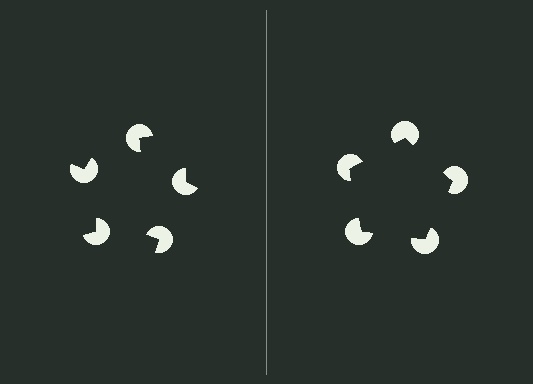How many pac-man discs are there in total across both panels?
10 — 5 on each side.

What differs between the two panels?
The pac-man discs are positioned identically on both sides; only the wedge orientations differ. On the right they align to a pentagon; on the left they are misaligned.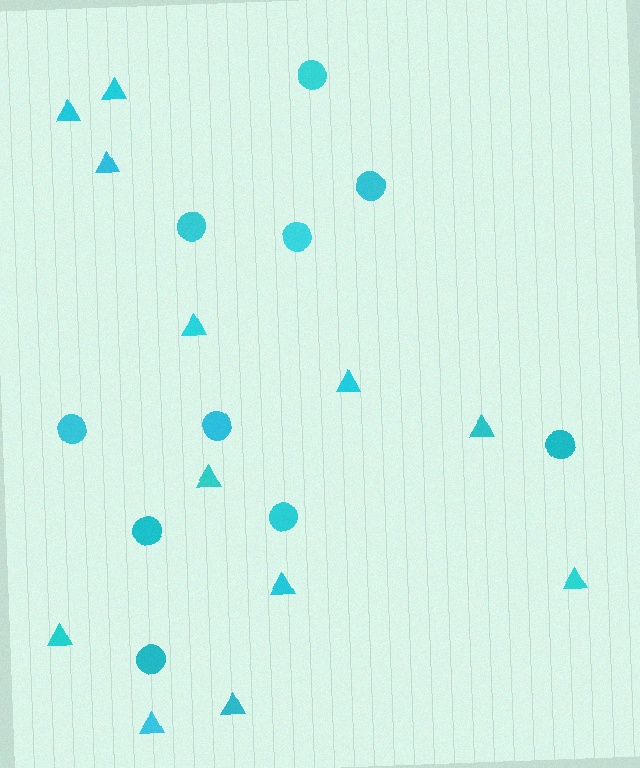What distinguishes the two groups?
There are 2 groups: one group of triangles (12) and one group of circles (10).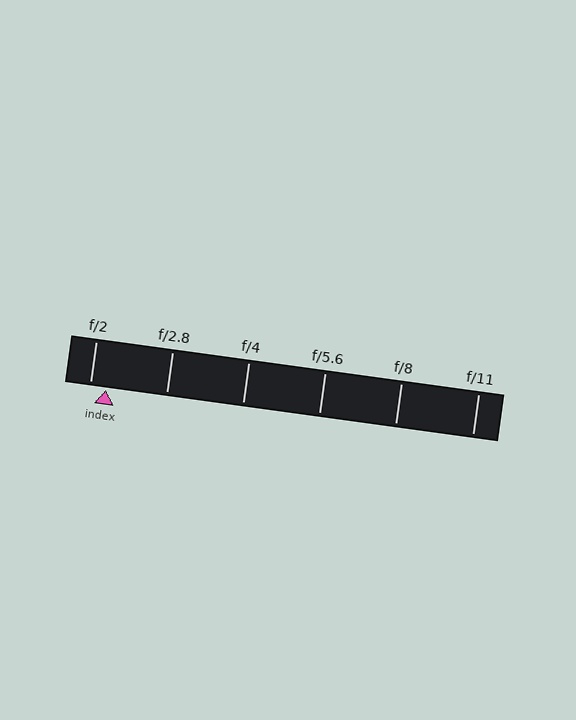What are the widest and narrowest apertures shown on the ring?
The widest aperture shown is f/2 and the narrowest is f/11.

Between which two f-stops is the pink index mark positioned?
The index mark is between f/2 and f/2.8.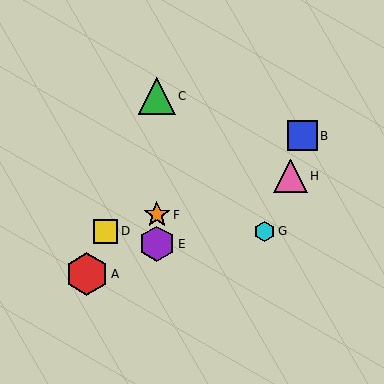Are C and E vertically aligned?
Yes, both are at x≈157.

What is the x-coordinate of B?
Object B is at x≈302.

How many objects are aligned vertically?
3 objects (C, E, F) are aligned vertically.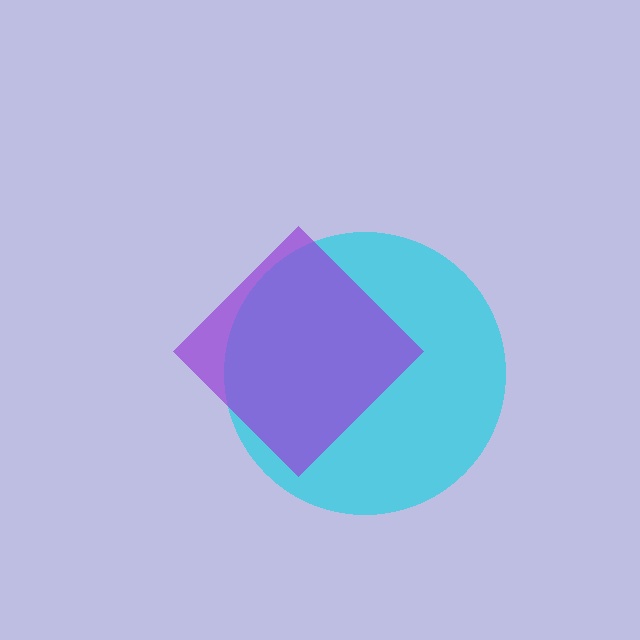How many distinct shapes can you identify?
There are 2 distinct shapes: a cyan circle, a purple diamond.